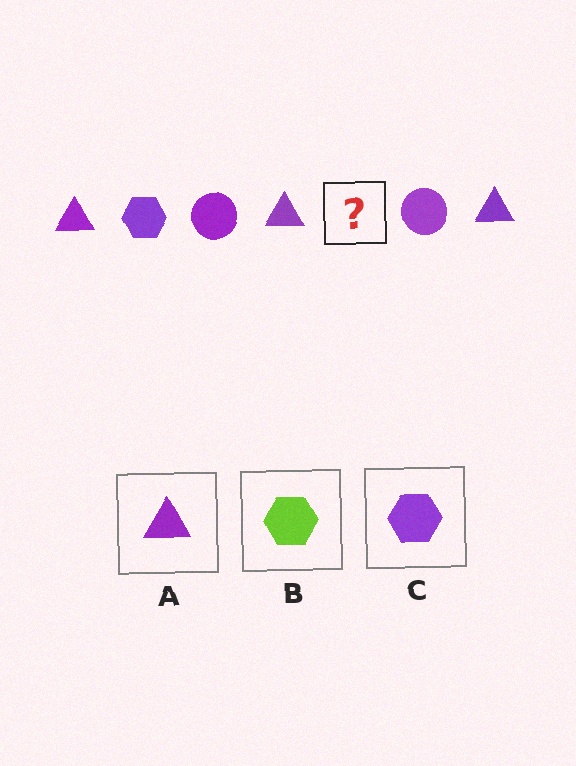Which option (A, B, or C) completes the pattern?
C.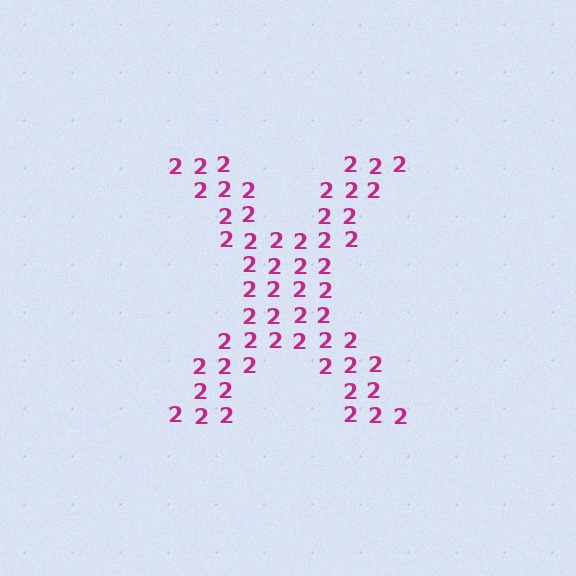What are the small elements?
The small elements are digit 2's.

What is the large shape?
The large shape is the letter X.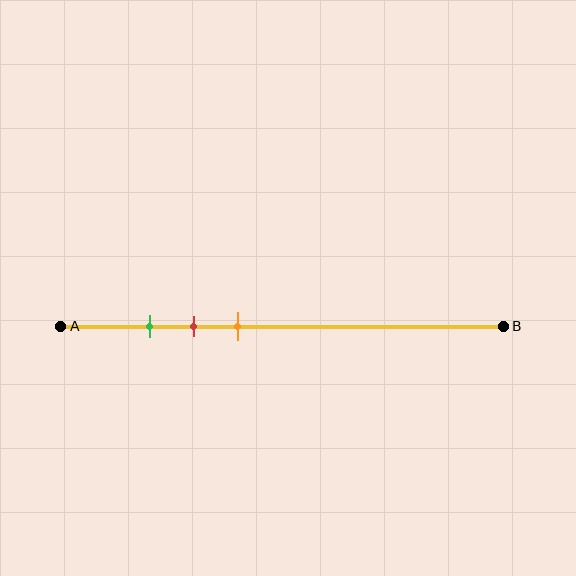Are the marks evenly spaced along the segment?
Yes, the marks are approximately evenly spaced.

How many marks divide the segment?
There are 3 marks dividing the segment.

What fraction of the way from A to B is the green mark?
The green mark is approximately 20% (0.2) of the way from A to B.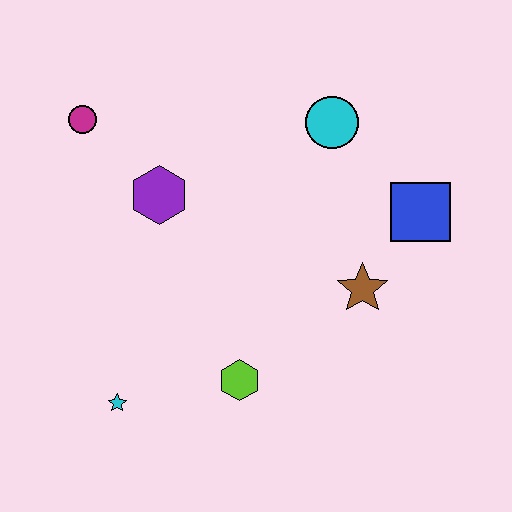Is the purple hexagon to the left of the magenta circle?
No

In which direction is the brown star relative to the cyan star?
The brown star is to the right of the cyan star.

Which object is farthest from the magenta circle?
The blue square is farthest from the magenta circle.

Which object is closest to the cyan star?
The lime hexagon is closest to the cyan star.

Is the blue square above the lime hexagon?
Yes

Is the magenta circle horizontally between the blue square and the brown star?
No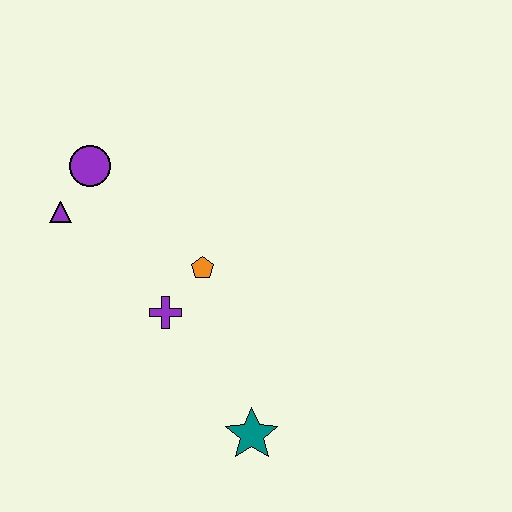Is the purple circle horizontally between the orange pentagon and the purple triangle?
Yes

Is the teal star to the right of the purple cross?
Yes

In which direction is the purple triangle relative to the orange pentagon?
The purple triangle is to the left of the orange pentagon.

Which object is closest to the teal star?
The purple cross is closest to the teal star.